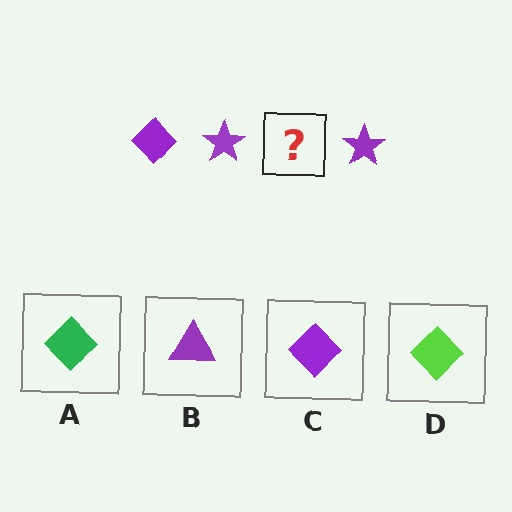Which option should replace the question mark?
Option C.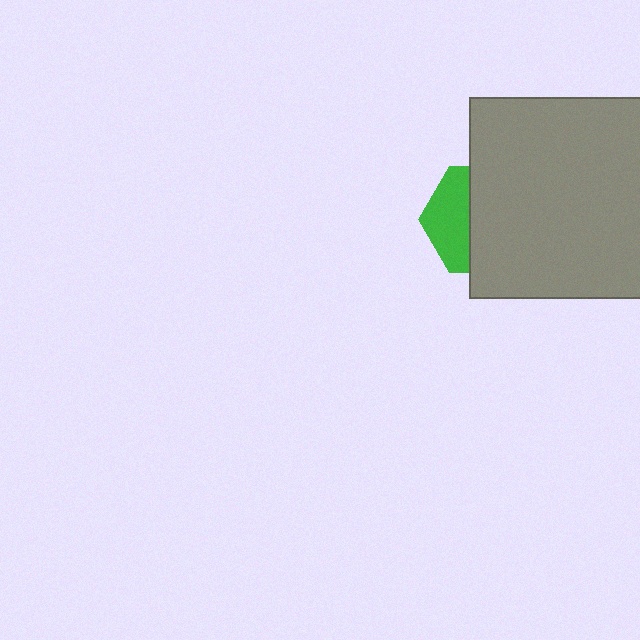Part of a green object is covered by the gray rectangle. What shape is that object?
It is a hexagon.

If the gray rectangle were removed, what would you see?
You would see the complete green hexagon.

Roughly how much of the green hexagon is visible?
A small part of it is visible (roughly 39%).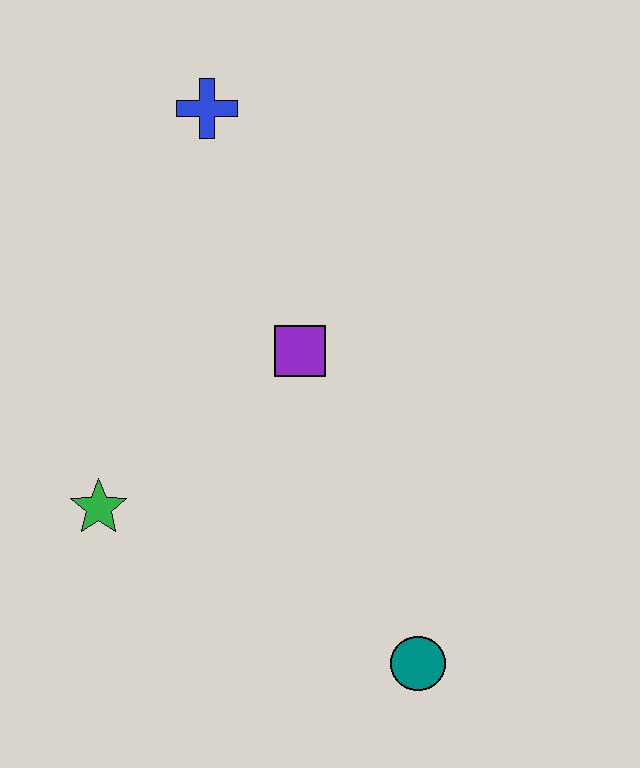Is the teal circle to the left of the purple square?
No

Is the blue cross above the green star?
Yes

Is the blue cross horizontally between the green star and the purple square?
Yes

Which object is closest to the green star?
The purple square is closest to the green star.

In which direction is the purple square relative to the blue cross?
The purple square is below the blue cross.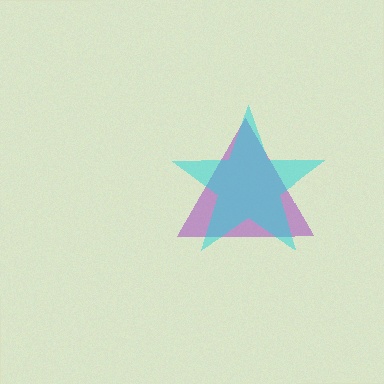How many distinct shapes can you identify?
There are 2 distinct shapes: a purple triangle, a cyan star.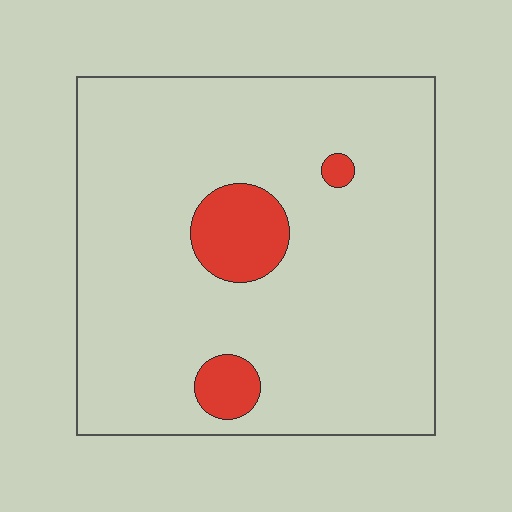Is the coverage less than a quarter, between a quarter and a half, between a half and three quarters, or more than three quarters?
Less than a quarter.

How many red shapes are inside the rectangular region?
3.